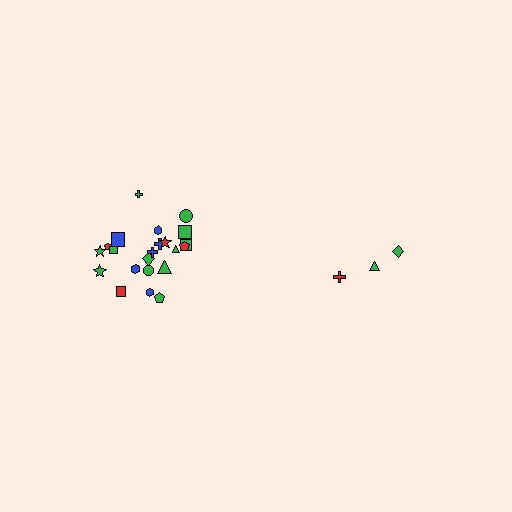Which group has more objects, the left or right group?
The left group.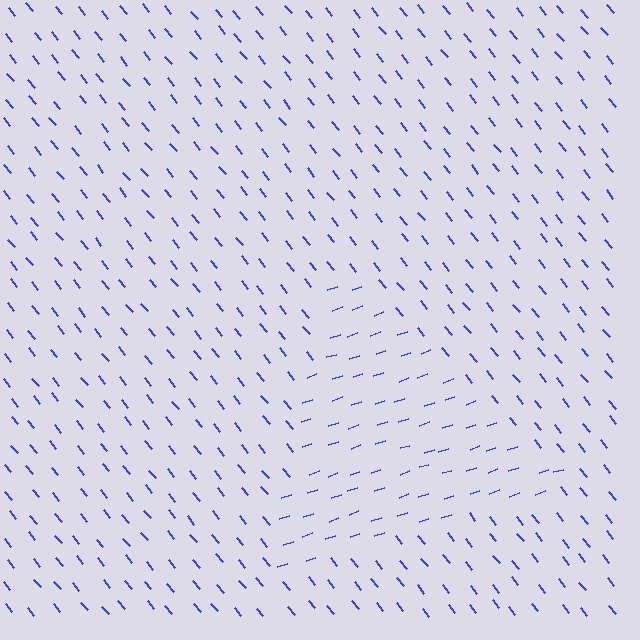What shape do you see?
I see a triangle.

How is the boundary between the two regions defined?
The boundary is defined purely by a change in line orientation (approximately 70 degrees difference). All lines are the same color and thickness.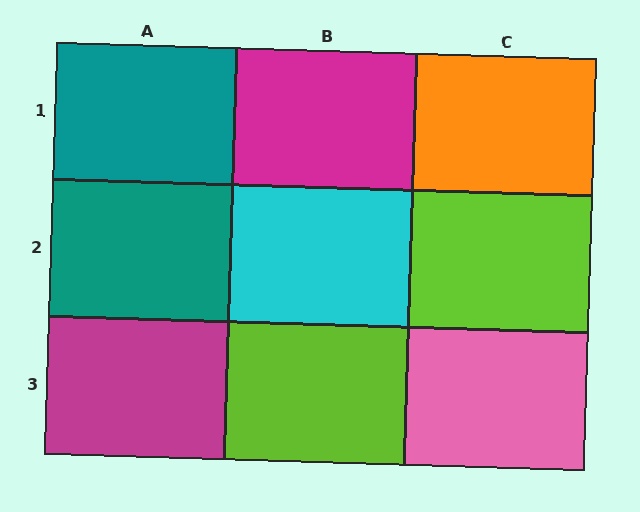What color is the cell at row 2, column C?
Lime.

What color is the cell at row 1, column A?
Teal.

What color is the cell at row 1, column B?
Magenta.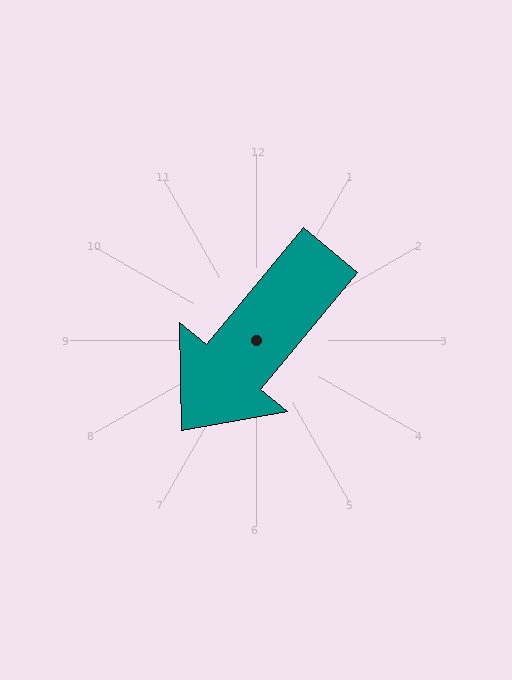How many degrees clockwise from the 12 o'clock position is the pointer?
Approximately 220 degrees.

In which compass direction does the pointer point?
Southwest.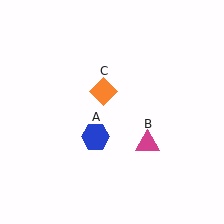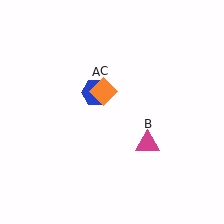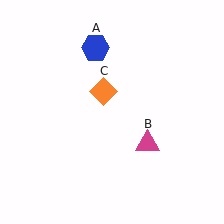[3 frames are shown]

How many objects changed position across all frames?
1 object changed position: blue hexagon (object A).